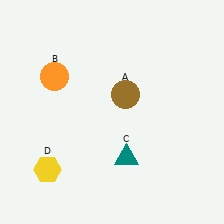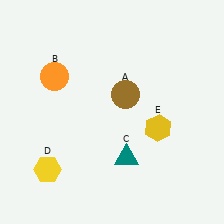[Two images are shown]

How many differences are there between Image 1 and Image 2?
There is 1 difference between the two images.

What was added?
A yellow hexagon (E) was added in Image 2.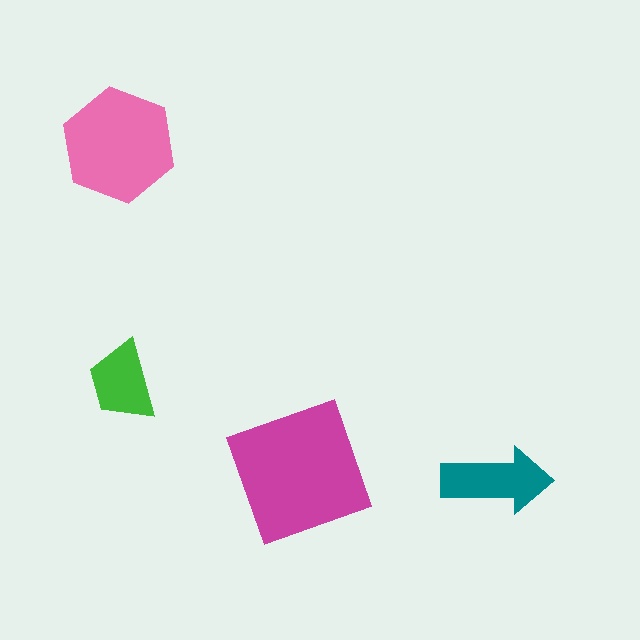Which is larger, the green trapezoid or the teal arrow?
The teal arrow.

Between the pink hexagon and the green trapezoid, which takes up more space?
The pink hexagon.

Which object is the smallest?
The green trapezoid.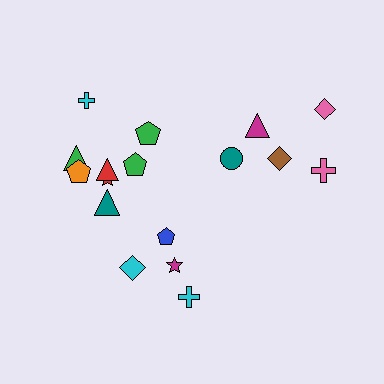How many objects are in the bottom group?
There are 4 objects.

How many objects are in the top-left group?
There are 8 objects.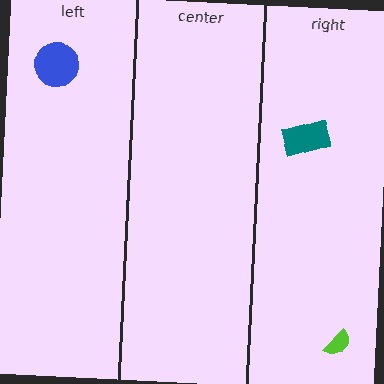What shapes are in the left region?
The blue circle.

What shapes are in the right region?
The teal rectangle, the lime semicircle.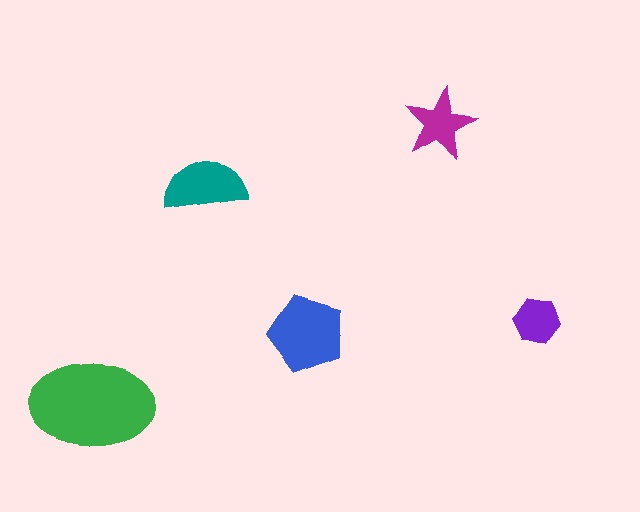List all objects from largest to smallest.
The green ellipse, the blue pentagon, the teal semicircle, the magenta star, the purple hexagon.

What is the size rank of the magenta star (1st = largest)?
4th.